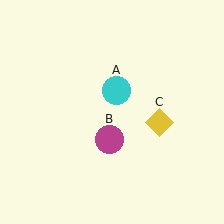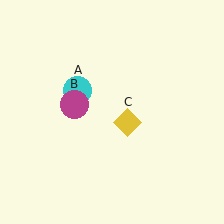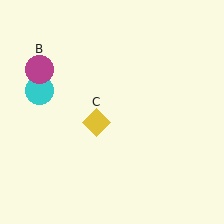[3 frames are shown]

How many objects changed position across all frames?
3 objects changed position: cyan circle (object A), magenta circle (object B), yellow diamond (object C).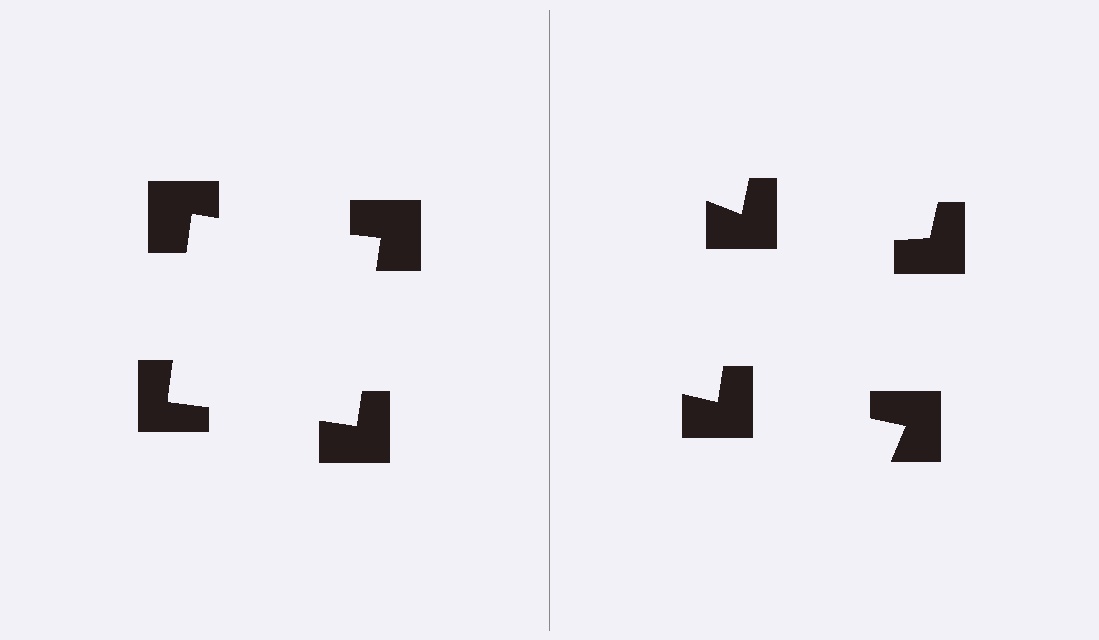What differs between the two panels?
The notched squares are positioned identically on both sides; only the wedge orientations differ. On the left they align to a square; on the right they are misaligned.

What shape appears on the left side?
An illusory square.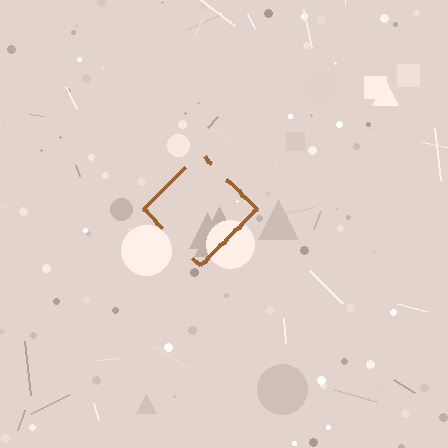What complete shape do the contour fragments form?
The contour fragments form a diamond.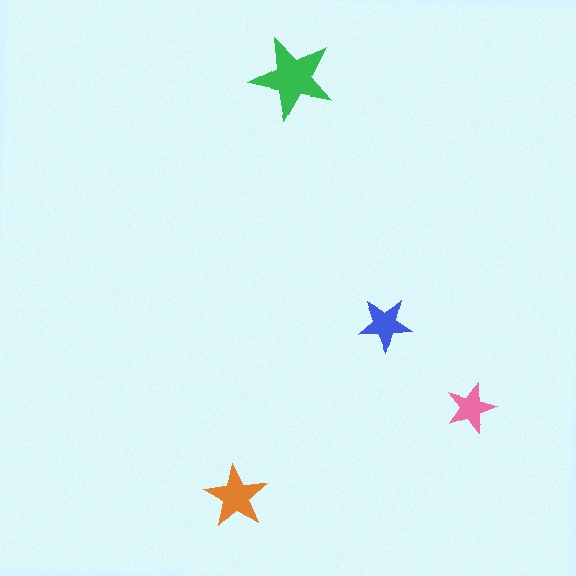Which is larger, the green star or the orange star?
The green one.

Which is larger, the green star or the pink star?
The green one.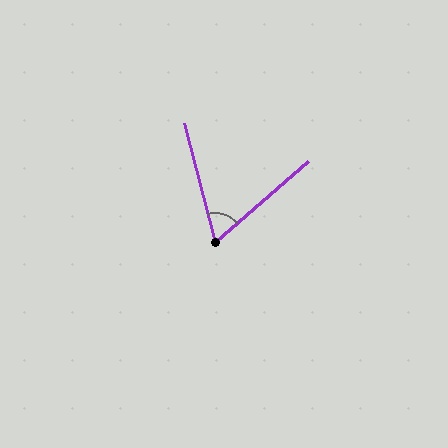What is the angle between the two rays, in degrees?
Approximately 63 degrees.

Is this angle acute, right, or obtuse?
It is acute.